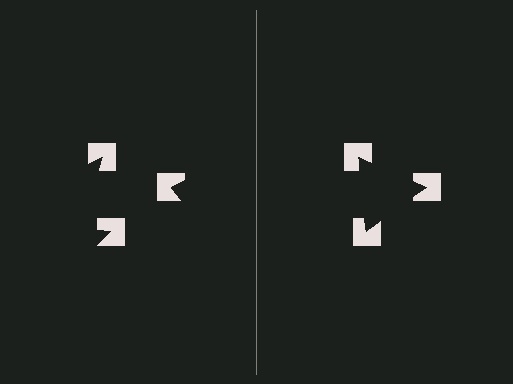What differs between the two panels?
The notched squares are positioned identically on both sides; only the wedge orientations differ. On the right they align to a triangle; on the left they are misaligned.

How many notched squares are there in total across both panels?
6 — 3 on each side.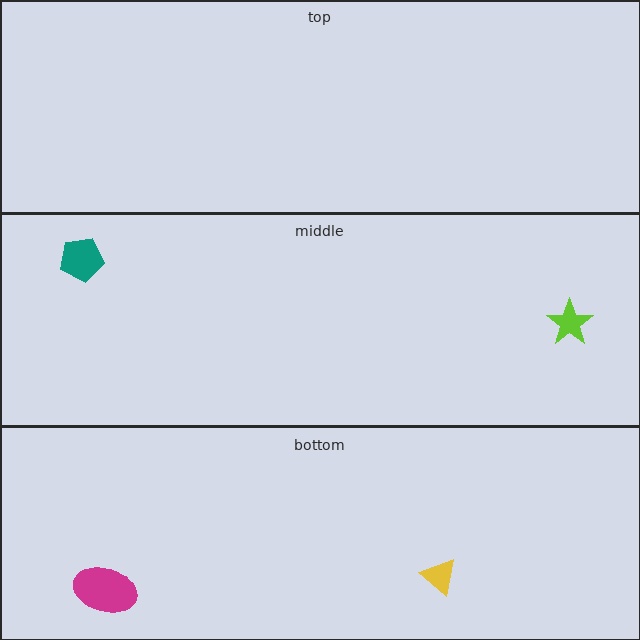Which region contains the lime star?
The middle region.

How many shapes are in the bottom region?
2.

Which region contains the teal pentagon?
The middle region.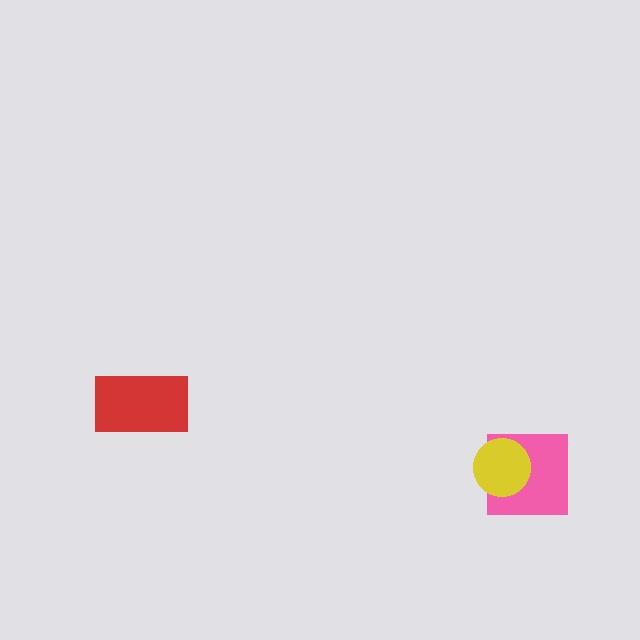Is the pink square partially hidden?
Yes, it is partially covered by another shape.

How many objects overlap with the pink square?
1 object overlaps with the pink square.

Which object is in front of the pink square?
The yellow circle is in front of the pink square.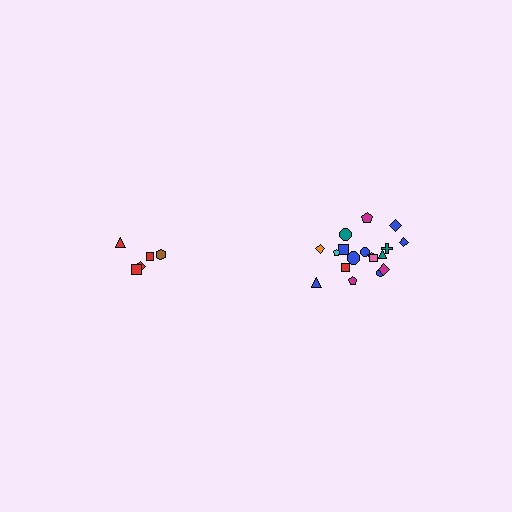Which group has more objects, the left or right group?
The right group.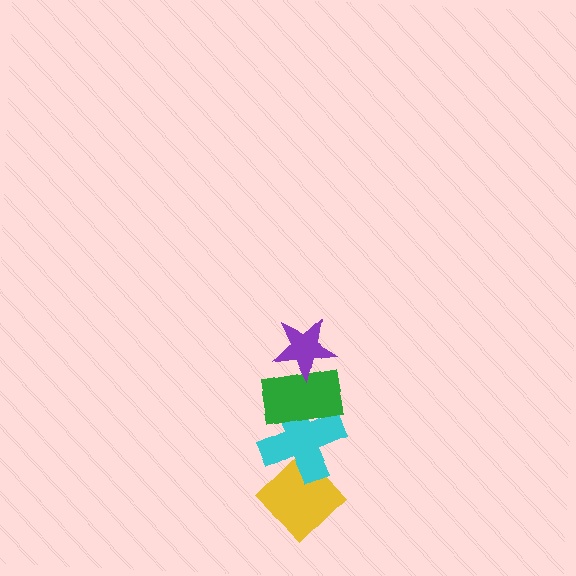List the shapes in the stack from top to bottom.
From top to bottom: the purple star, the green rectangle, the cyan cross, the yellow diamond.